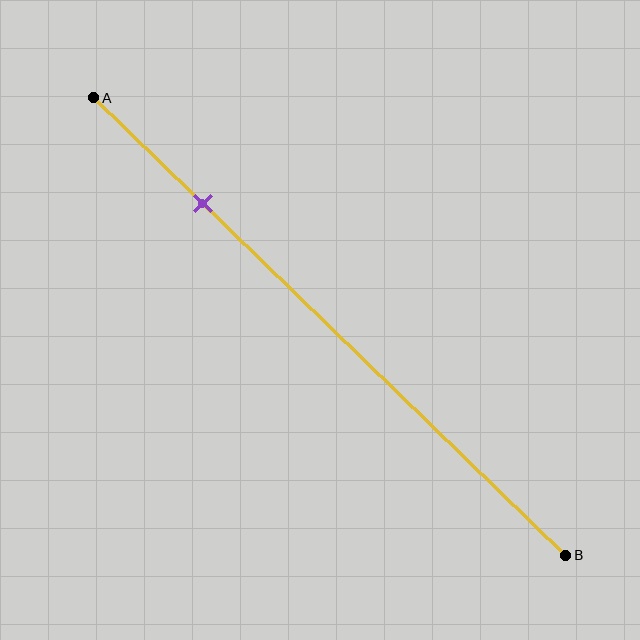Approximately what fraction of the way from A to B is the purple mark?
The purple mark is approximately 25% of the way from A to B.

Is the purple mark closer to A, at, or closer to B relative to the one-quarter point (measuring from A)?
The purple mark is approximately at the one-quarter point of segment AB.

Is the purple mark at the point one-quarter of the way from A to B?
Yes, the mark is approximately at the one-quarter point.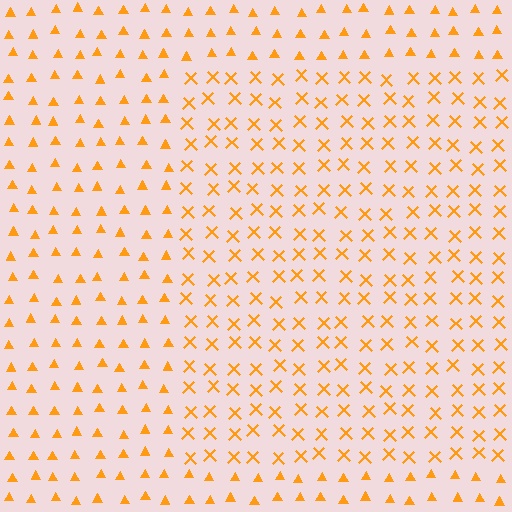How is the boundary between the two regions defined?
The boundary is defined by a change in element shape: X marks inside vs. triangles outside. All elements share the same color and spacing.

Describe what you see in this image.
The image is filled with small orange elements arranged in a uniform grid. A rectangle-shaped region contains X marks, while the surrounding area contains triangles. The boundary is defined purely by the change in element shape.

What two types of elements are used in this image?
The image uses X marks inside the rectangle region and triangles outside it.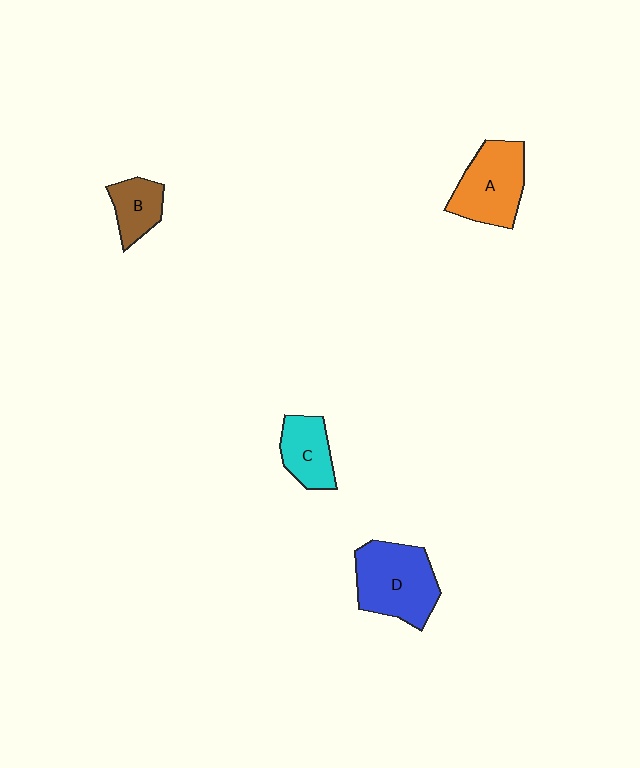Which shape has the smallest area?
Shape B (brown).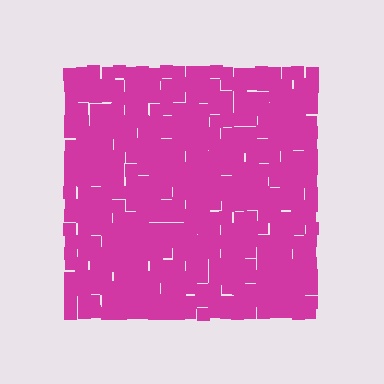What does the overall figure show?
The overall figure shows a square.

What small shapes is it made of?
It is made of small squares.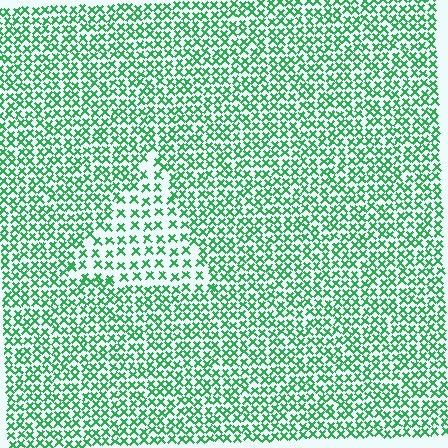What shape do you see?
I see a triangle.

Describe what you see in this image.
The image contains small green elements arranged at two different densities. A triangle-shaped region is visible where the elements are less densely packed than the surrounding area.